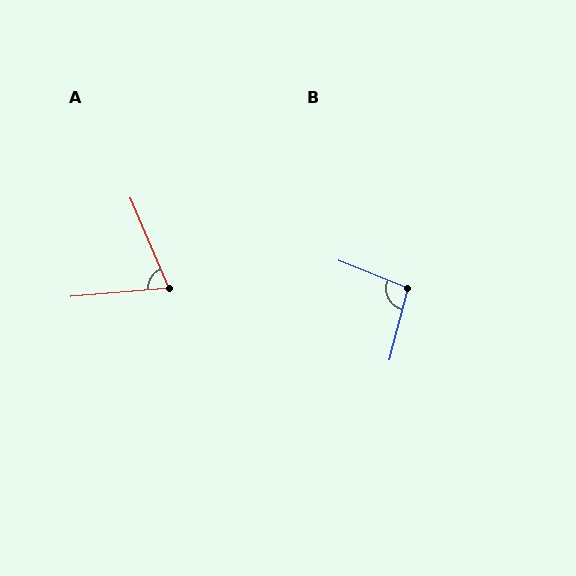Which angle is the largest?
B, at approximately 97 degrees.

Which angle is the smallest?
A, at approximately 72 degrees.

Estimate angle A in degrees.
Approximately 72 degrees.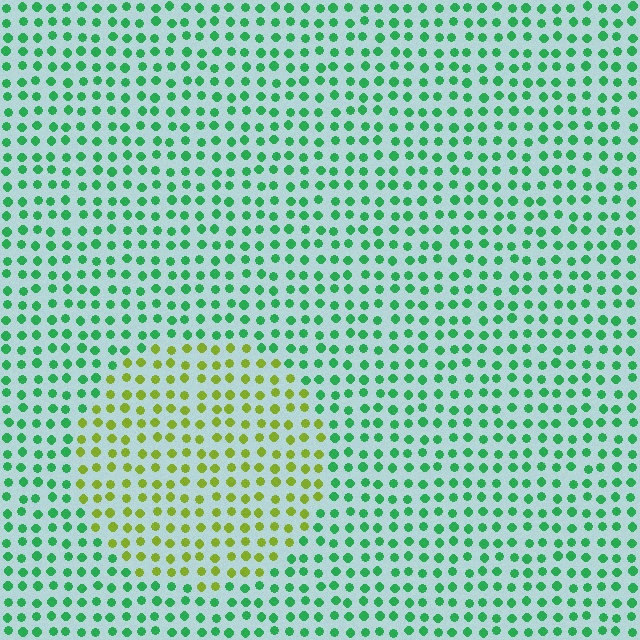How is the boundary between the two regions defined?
The boundary is defined purely by a slight shift in hue (about 60 degrees). Spacing, size, and orientation are identical on both sides.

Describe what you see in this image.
The image is filled with small green elements in a uniform arrangement. A circle-shaped region is visible where the elements are tinted to a slightly different hue, forming a subtle color boundary.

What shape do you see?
I see a circle.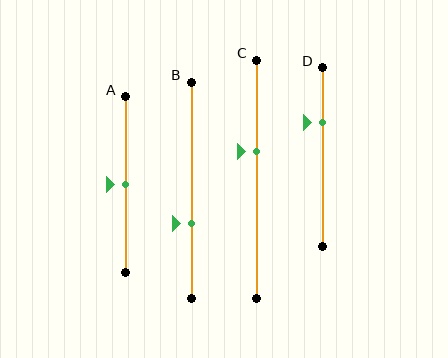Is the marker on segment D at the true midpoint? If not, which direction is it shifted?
No, the marker on segment D is shifted upward by about 19% of the segment length.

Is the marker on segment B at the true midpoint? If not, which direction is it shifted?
No, the marker on segment B is shifted downward by about 15% of the segment length.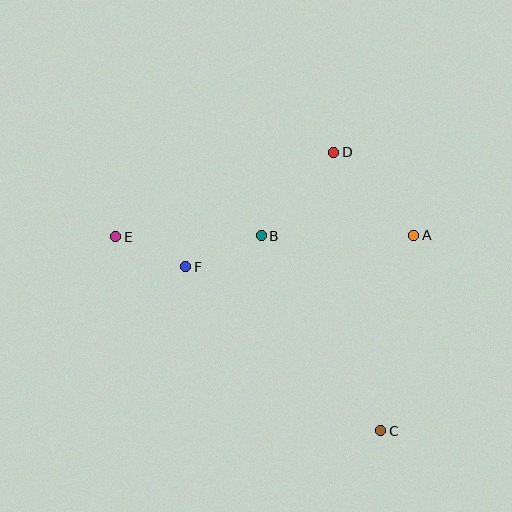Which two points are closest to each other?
Points E and F are closest to each other.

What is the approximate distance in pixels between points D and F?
The distance between D and F is approximately 187 pixels.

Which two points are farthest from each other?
Points C and E are farthest from each other.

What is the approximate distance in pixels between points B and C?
The distance between B and C is approximately 229 pixels.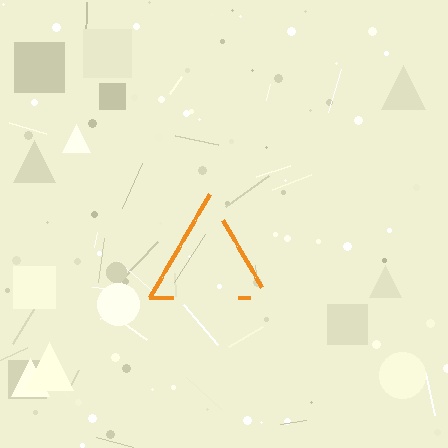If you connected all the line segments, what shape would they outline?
They would outline a triangle.